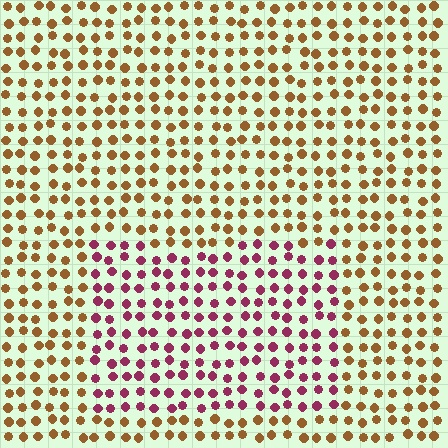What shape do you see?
I see a rectangle.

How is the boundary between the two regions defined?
The boundary is defined purely by a slight shift in hue (about 58 degrees). Spacing, size, and orientation are identical on both sides.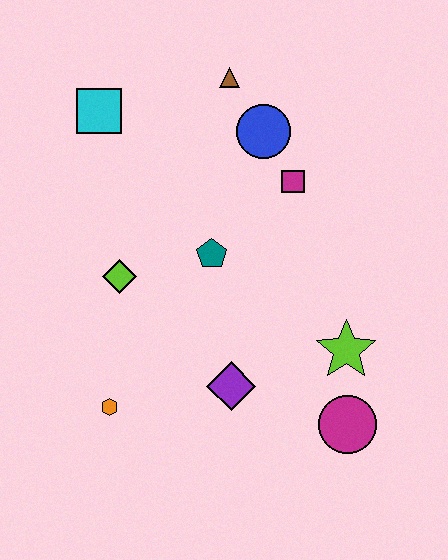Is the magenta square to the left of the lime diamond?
No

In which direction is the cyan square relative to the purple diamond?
The cyan square is above the purple diamond.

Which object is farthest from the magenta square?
The orange hexagon is farthest from the magenta square.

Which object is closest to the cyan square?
The brown triangle is closest to the cyan square.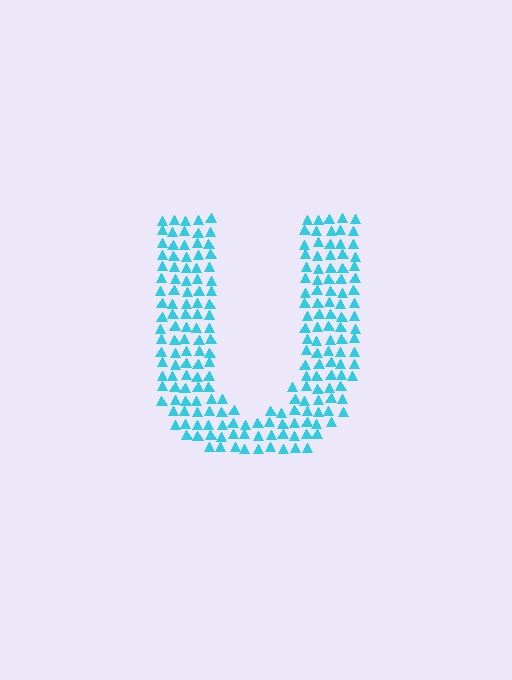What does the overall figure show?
The overall figure shows the letter U.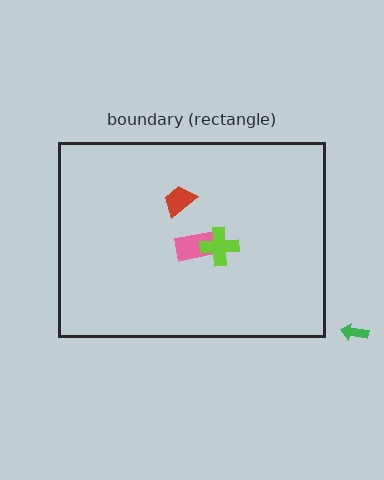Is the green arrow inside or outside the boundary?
Outside.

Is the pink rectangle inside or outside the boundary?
Inside.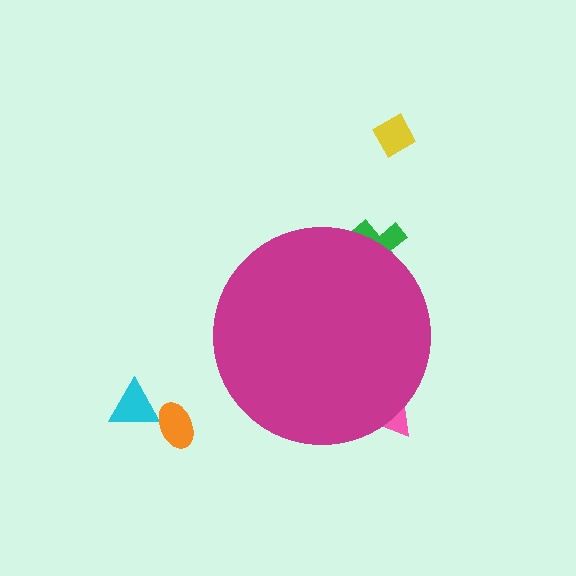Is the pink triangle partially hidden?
Yes, the pink triangle is partially hidden behind the magenta circle.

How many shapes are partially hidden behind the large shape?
2 shapes are partially hidden.